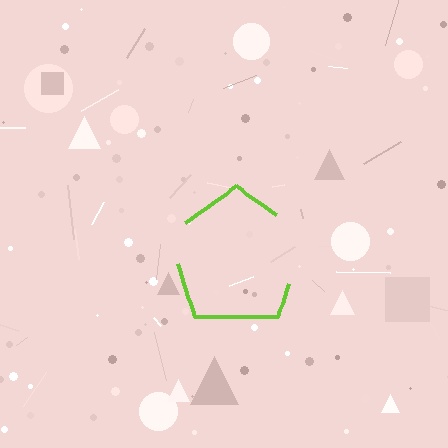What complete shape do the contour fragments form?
The contour fragments form a pentagon.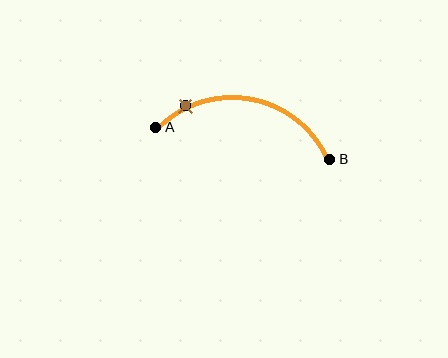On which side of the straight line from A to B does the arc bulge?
The arc bulges above the straight line connecting A and B.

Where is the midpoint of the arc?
The arc midpoint is the point on the curve farthest from the straight line joining A and B. It sits above that line.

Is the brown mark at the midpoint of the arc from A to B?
No. The brown mark lies on the arc but is closer to endpoint A. The arc midpoint would be at the point on the curve equidistant along the arc from both A and B.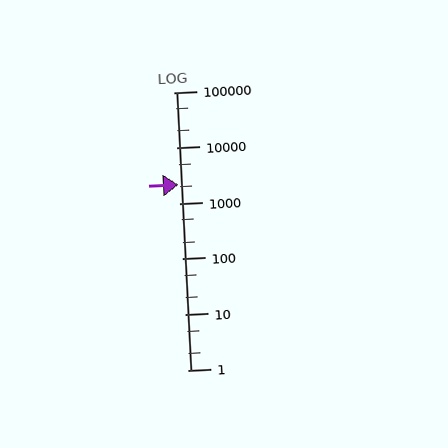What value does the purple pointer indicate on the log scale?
The pointer indicates approximately 2200.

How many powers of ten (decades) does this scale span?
The scale spans 5 decades, from 1 to 100000.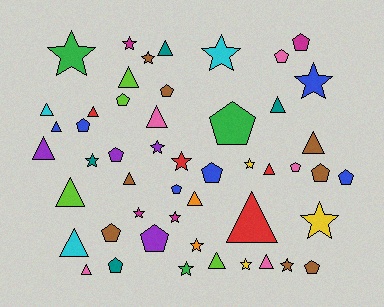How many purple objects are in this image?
There are 4 purple objects.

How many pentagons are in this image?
There are 16 pentagons.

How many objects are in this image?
There are 50 objects.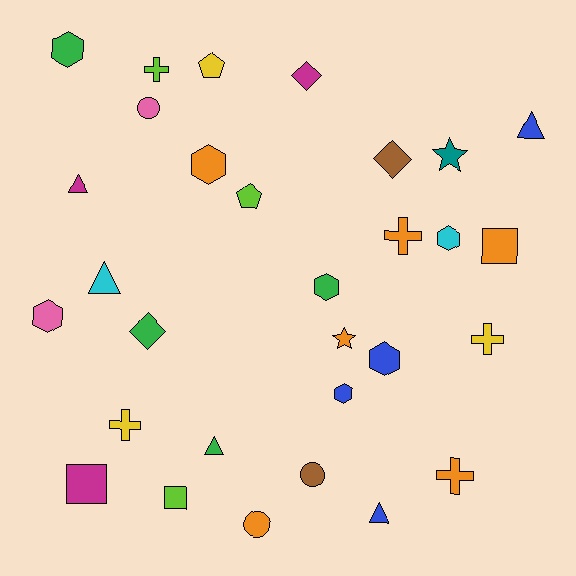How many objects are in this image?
There are 30 objects.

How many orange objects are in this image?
There are 6 orange objects.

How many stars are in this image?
There are 2 stars.